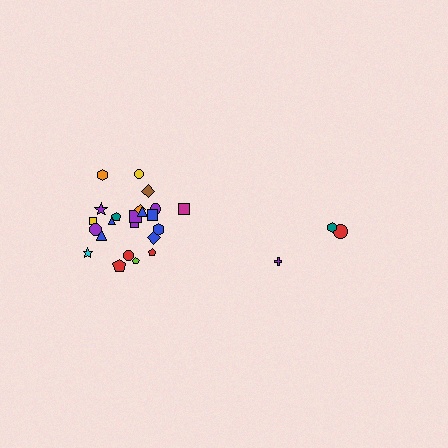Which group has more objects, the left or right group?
The left group.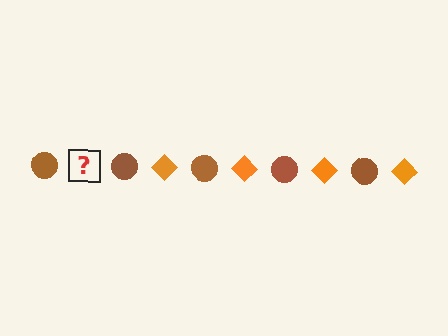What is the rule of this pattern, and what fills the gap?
The rule is that the pattern alternates between brown circle and orange diamond. The gap should be filled with an orange diamond.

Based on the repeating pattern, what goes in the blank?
The blank should be an orange diamond.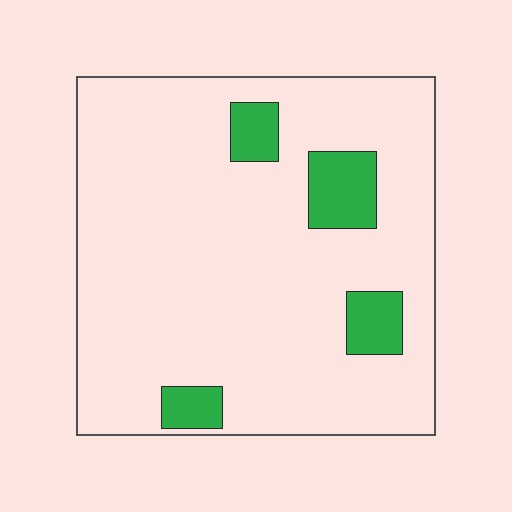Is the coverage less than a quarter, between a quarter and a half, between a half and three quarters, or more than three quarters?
Less than a quarter.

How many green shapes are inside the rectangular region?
4.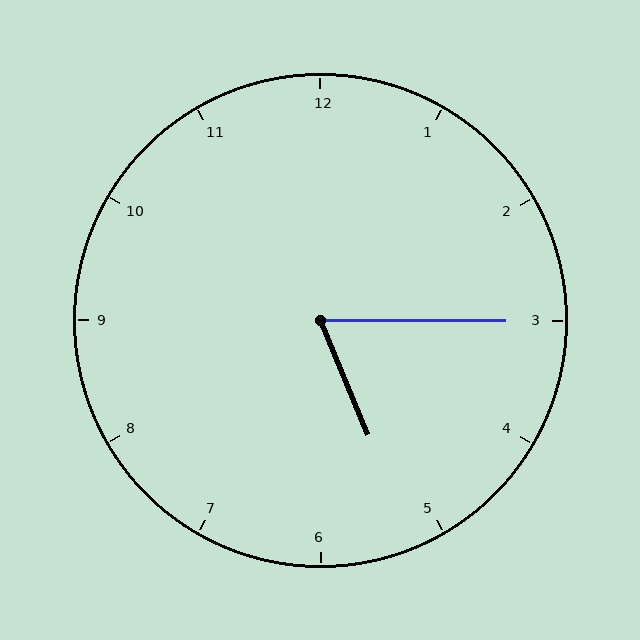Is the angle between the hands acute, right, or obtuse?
It is acute.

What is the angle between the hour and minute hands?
Approximately 68 degrees.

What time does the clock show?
5:15.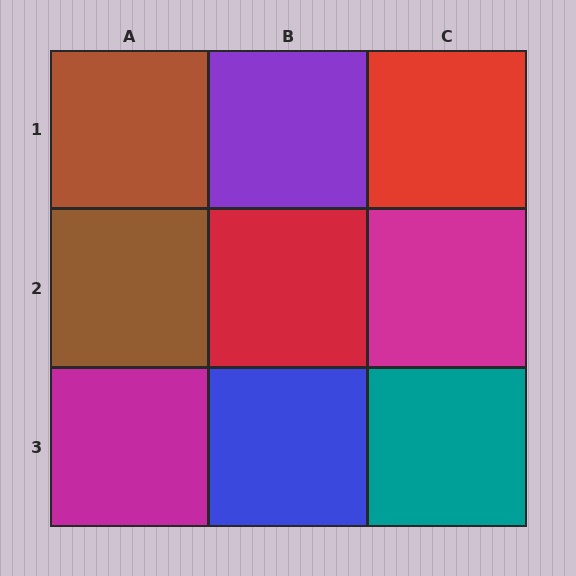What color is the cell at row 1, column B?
Purple.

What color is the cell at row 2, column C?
Magenta.